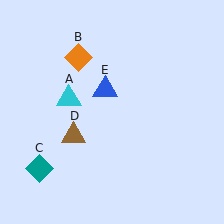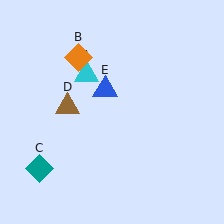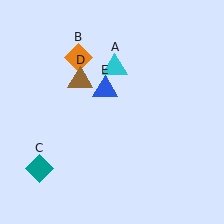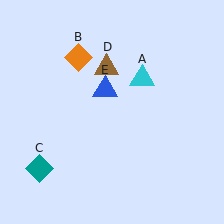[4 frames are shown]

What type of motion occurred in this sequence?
The cyan triangle (object A), brown triangle (object D) rotated clockwise around the center of the scene.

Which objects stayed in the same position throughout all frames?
Orange diamond (object B) and teal diamond (object C) and blue triangle (object E) remained stationary.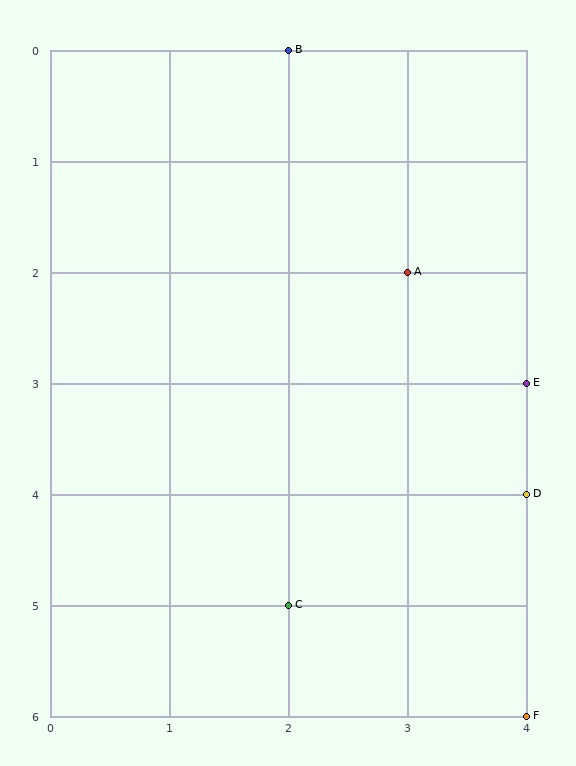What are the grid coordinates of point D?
Point D is at grid coordinates (4, 4).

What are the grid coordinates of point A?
Point A is at grid coordinates (3, 2).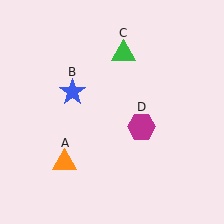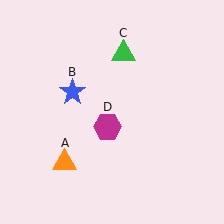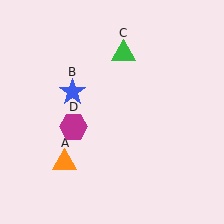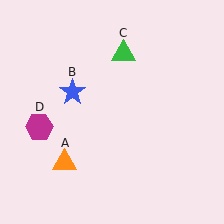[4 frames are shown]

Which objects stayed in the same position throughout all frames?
Orange triangle (object A) and blue star (object B) and green triangle (object C) remained stationary.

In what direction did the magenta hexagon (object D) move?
The magenta hexagon (object D) moved left.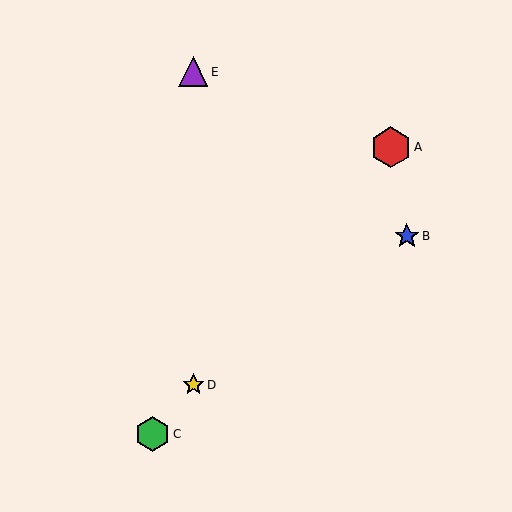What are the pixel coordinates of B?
Object B is at (407, 236).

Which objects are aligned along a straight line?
Objects A, C, D are aligned along a straight line.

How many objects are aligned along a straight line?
3 objects (A, C, D) are aligned along a straight line.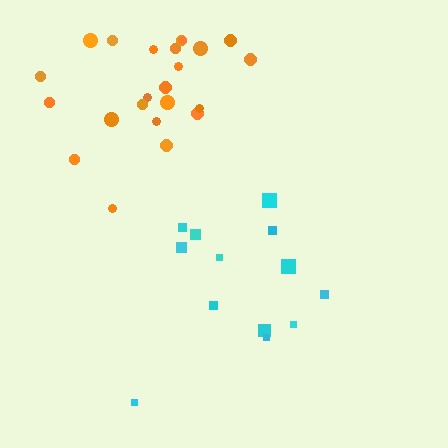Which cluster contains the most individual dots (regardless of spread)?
Orange (23).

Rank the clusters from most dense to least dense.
orange, cyan.